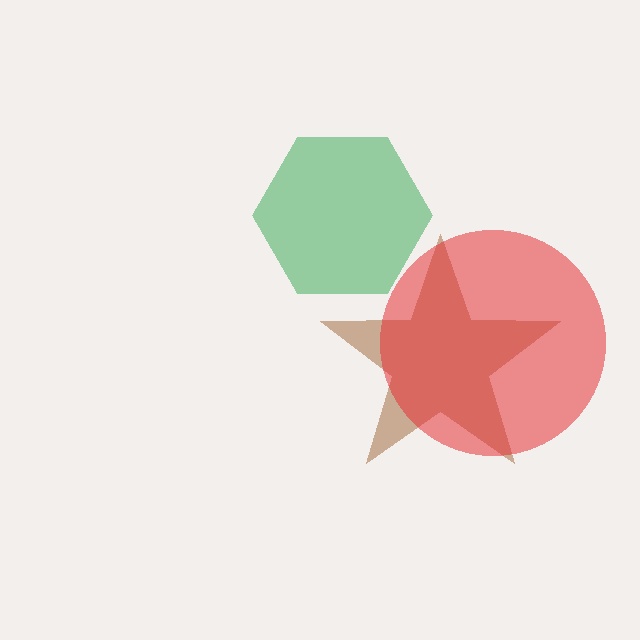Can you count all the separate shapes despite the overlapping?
Yes, there are 3 separate shapes.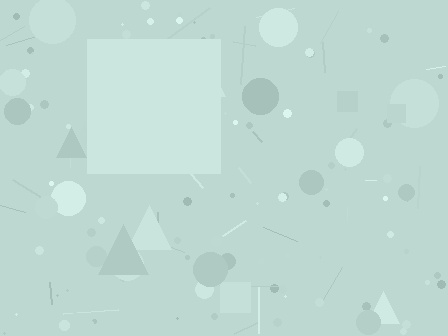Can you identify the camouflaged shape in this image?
The camouflaged shape is a square.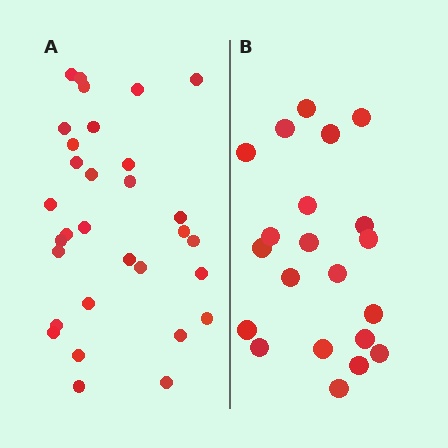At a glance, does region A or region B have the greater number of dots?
Region A (the left region) has more dots.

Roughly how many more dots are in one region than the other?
Region A has roughly 10 or so more dots than region B.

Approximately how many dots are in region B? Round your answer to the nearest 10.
About 20 dots. (The exact count is 21, which rounds to 20.)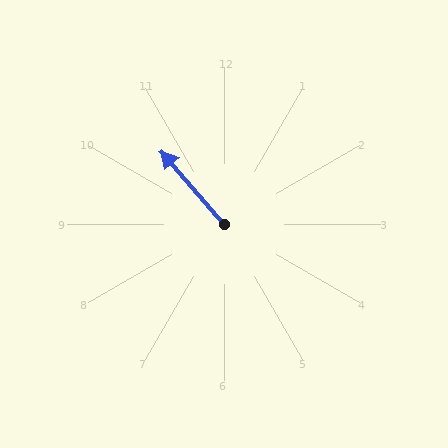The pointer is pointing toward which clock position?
Roughly 11 o'clock.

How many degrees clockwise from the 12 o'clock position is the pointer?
Approximately 319 degrees.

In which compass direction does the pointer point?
Northwest.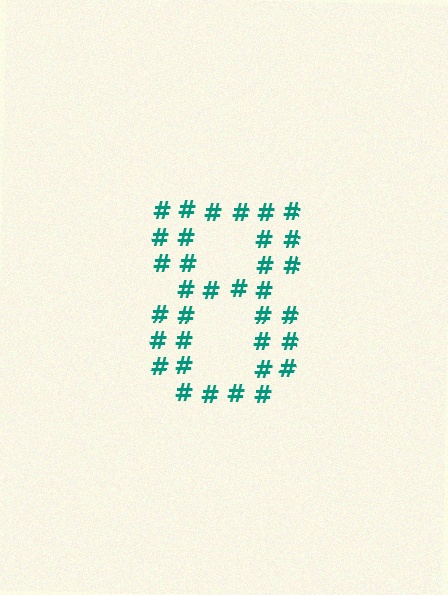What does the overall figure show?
The overall figure shows the digit 8.